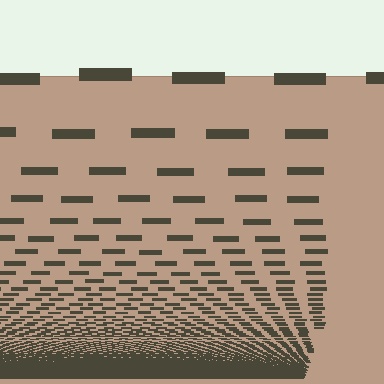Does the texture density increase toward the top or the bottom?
Density increases toward the bottom.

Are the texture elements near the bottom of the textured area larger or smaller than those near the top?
Smaller. The gradient is inverted — elements near the bottom are smaller and denser.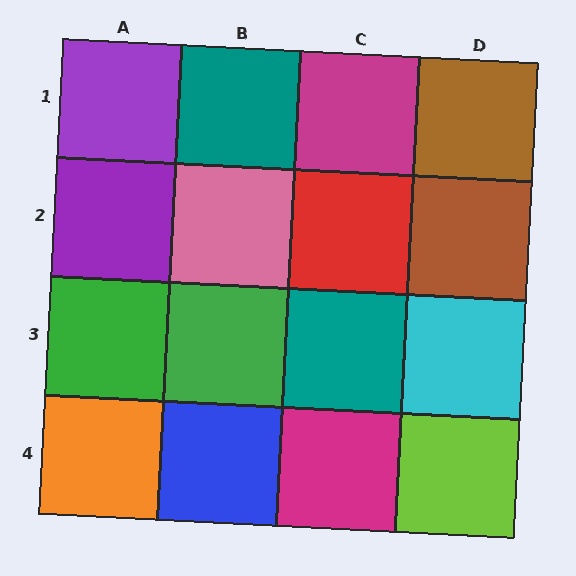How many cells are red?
1 cell is red.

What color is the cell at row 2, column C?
Red.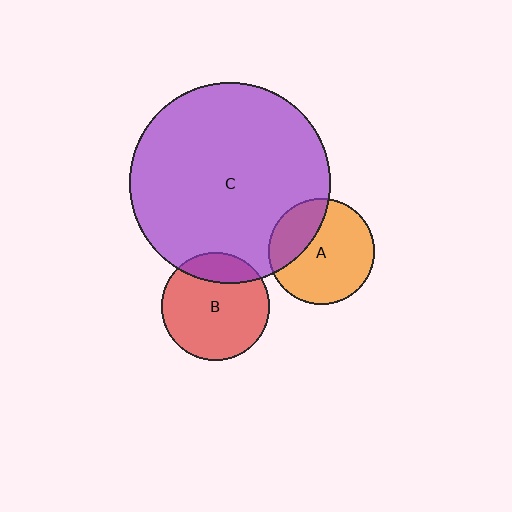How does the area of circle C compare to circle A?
Approximately 3.6 times.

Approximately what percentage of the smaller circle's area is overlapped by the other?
Approximately 30%.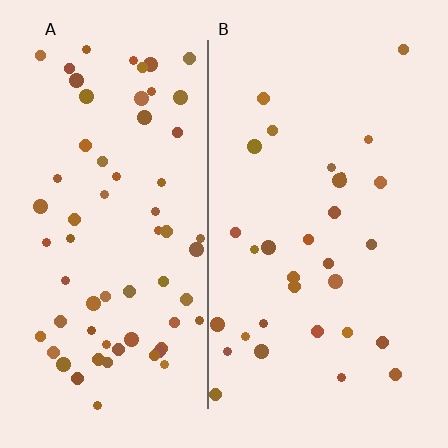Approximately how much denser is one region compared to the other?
Approximately 2.2× — region A over region B.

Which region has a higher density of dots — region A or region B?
A (the left).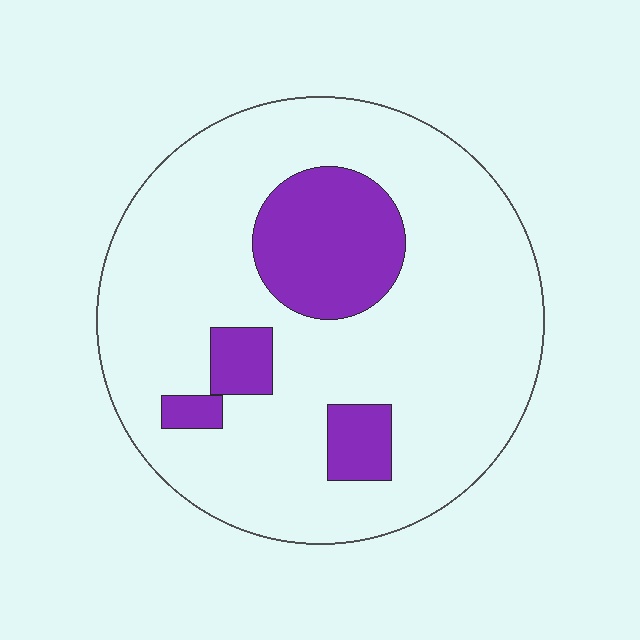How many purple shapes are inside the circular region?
4.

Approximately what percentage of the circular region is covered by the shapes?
Approximately 20%.